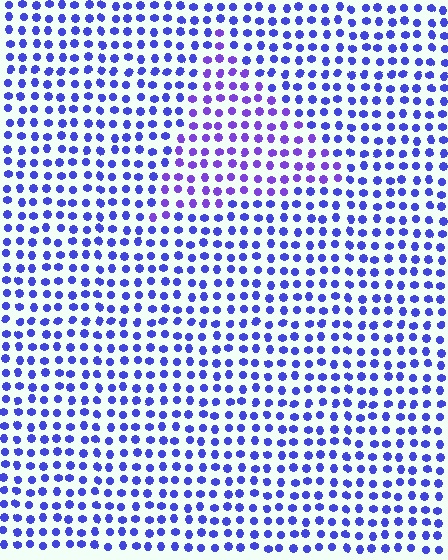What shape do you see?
I see a triangle.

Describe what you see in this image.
The image is filled with small blue elements in a uniform arrangement. A triangle-shaped region is visible where the elements are tinted to a slightly different hue, forming a subtle color boundary.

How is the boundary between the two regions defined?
The boundary is defined purely by a slight shift in hue (about 26 degrees). Spacing, size, and orientation are identical on both sides.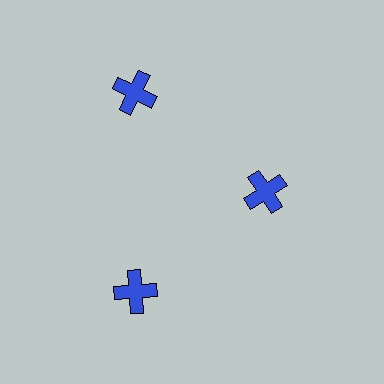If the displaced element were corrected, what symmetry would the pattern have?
It would have 3-fold rotational symmetry — the pattern would map onto itself every 120 degrees.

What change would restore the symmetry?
The symmetry would be restored by moving it outward, back onto the ring so that all 3 crosses sit at equal angles and equal distance from the center.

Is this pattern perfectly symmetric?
No. The 3 blue crosses are arranged in a ring, but one element near the 3 o'clock position is pulled inward toward the center, breaking the 3-fold rotational symmetry.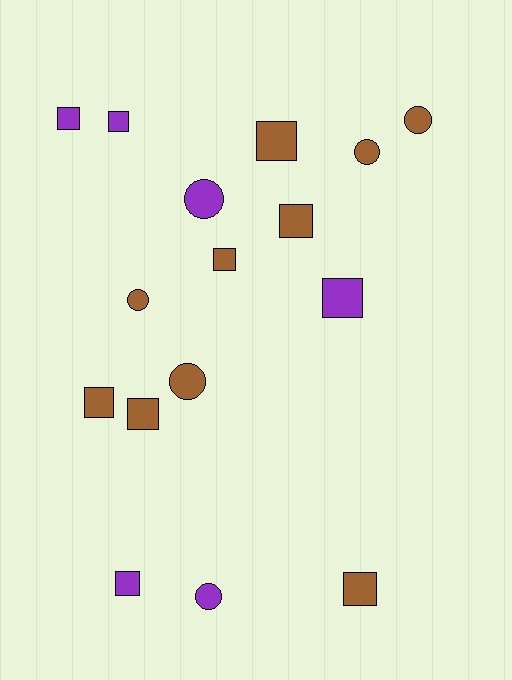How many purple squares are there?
There are 4 purple squares.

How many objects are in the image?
There are 16 objects.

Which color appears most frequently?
Brown, with 10 objects.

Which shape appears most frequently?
Square, with 10 objects.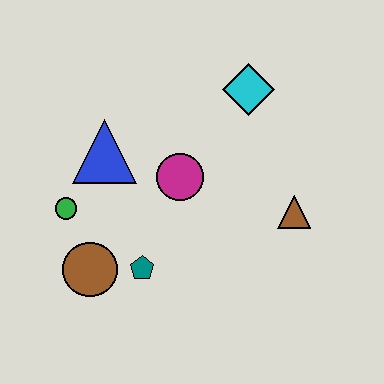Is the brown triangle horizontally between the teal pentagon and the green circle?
No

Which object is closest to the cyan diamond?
The magenta circle is closest to the cyan diamond.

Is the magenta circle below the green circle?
No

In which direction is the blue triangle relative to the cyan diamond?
The blue triangle is to the left of the cyan diamond.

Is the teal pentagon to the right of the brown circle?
Yes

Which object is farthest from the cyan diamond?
The brown circle is farthest from the cyan diamond.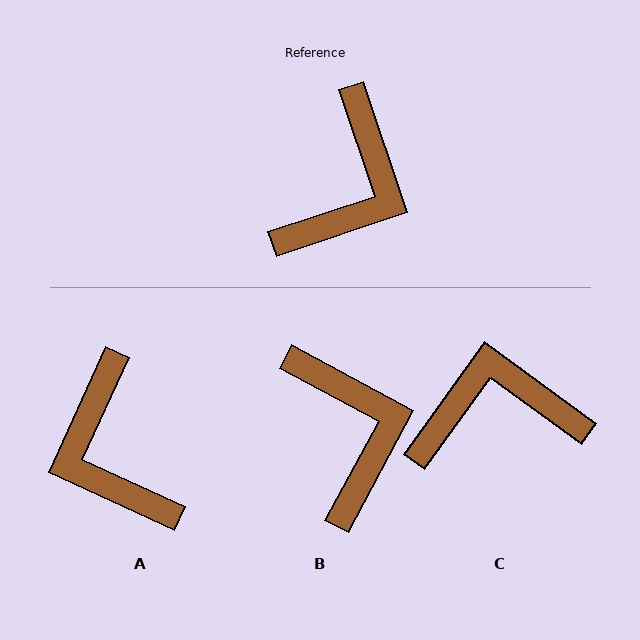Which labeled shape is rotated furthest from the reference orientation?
A, about 133 degrees away.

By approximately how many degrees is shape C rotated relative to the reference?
Approximately 126 degrees counter-clockwise.